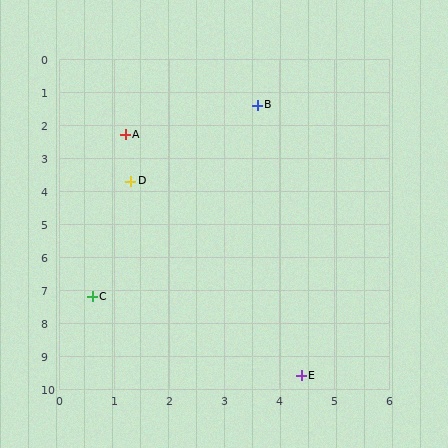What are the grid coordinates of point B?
Point B is at approximately (3.6, 1.4).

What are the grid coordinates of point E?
Point E is at approximately (4.4, 9.6).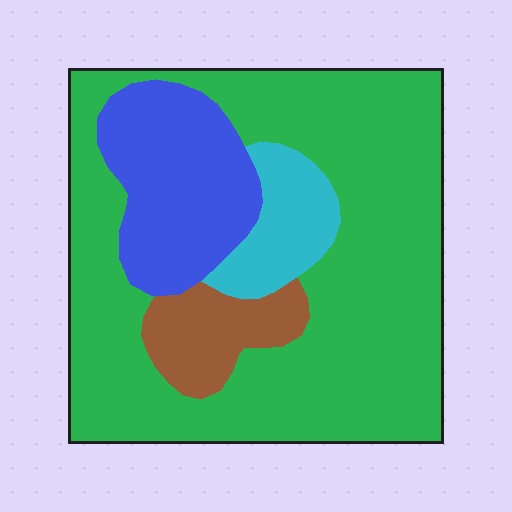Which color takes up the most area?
Green, at roughly 65%.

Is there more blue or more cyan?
Blue.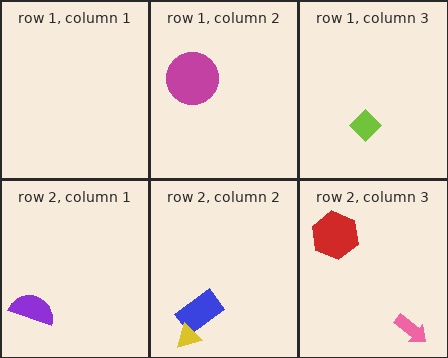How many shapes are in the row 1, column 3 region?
1.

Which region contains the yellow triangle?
The row 2, column 2 region.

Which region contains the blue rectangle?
The row 2, column 2 region.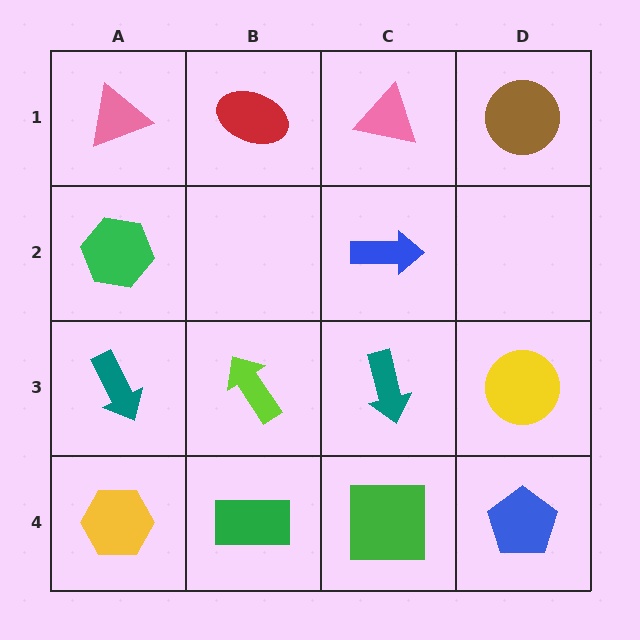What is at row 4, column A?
A yellow hexagon.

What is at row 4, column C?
A green square.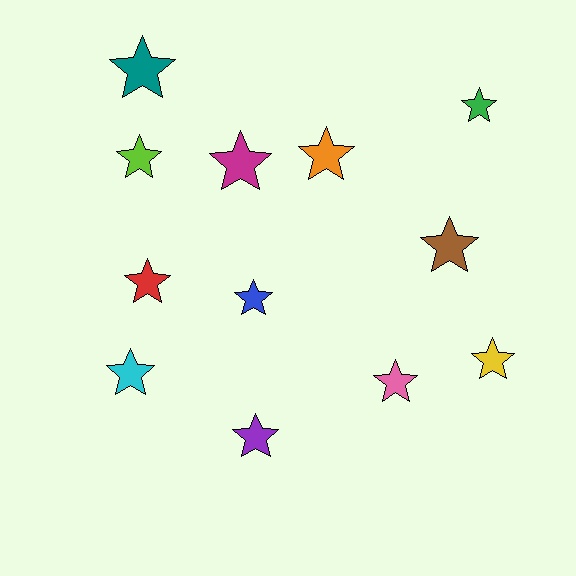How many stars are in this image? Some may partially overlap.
There are 12 stars.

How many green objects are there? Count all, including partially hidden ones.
There is 1 green object.